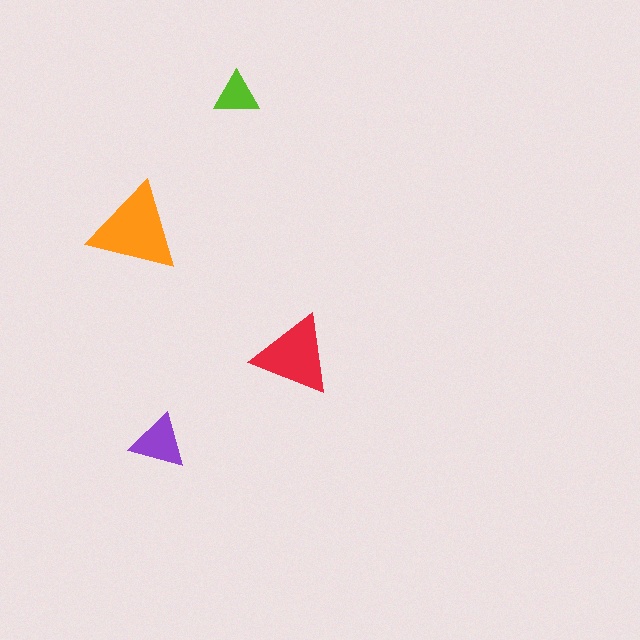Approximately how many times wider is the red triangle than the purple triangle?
About 1.5 times wider.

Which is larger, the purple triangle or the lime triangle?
The purple one.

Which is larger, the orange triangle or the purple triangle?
The orange one.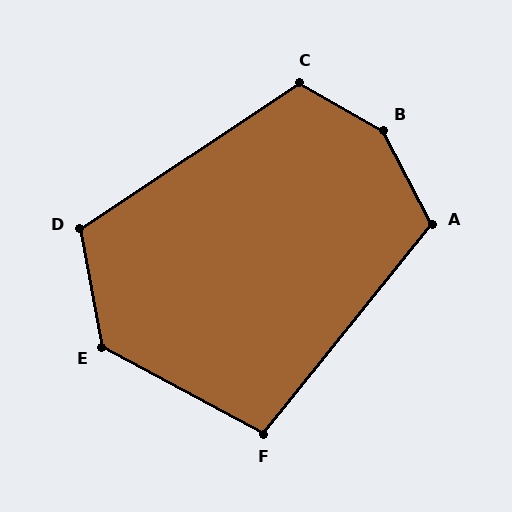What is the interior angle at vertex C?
Approximately 117 degrees (obtuse).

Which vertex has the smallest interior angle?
F, at approximately 100 degrees.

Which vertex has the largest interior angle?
B, at approximately 147 degrees.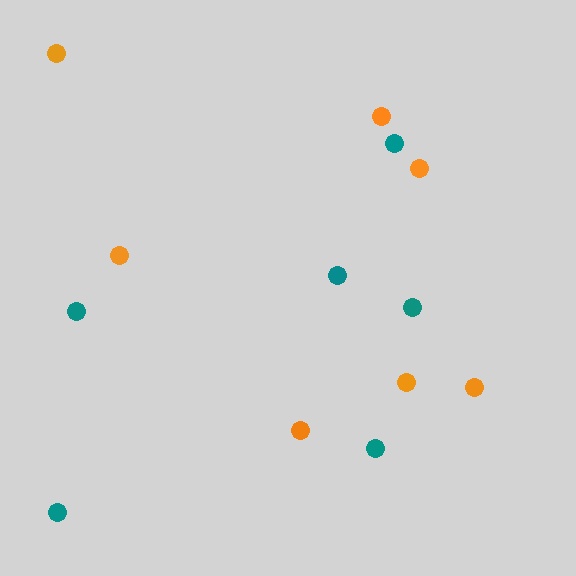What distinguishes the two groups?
There are 2 groups: one group of teal circles (6) and one group of orange circles (7).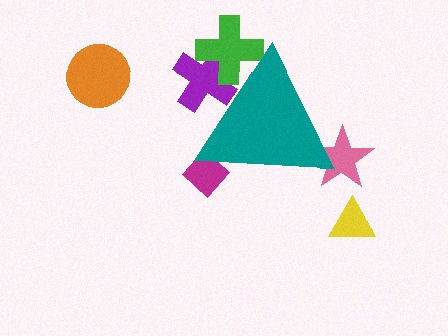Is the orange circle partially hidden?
No, the orange circle is fully visible.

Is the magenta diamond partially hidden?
Yes, the magenta diamond is partially hidden behind the teal triangle.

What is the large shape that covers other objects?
A teal triangle.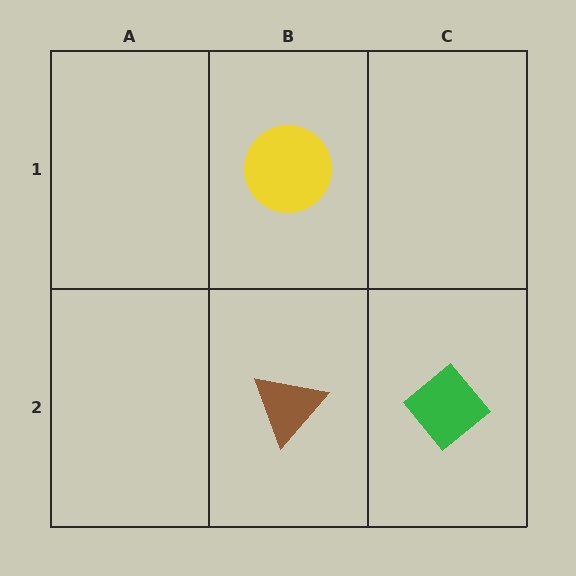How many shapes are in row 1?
1 shape.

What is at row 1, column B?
A yellow circle.